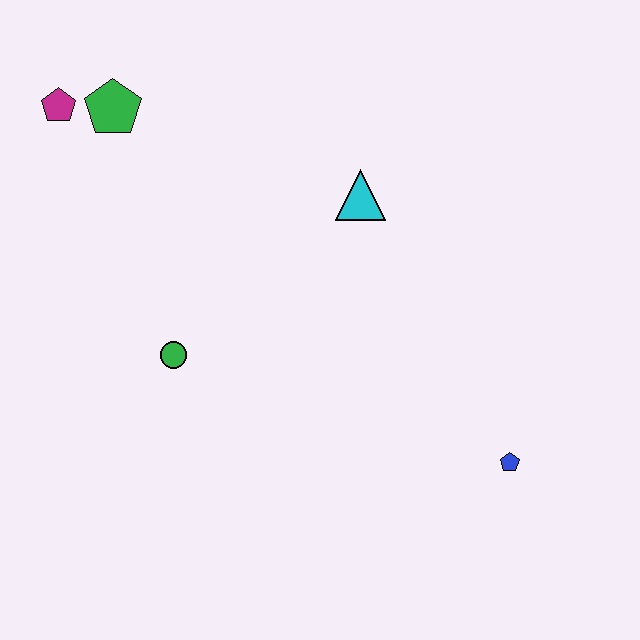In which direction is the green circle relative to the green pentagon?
The green circle is below the green pentagon.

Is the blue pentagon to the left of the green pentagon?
No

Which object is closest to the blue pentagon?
The cyan triangle is closest to the blue pentagon.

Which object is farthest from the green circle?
The blue pentagon is farthest from the green circle.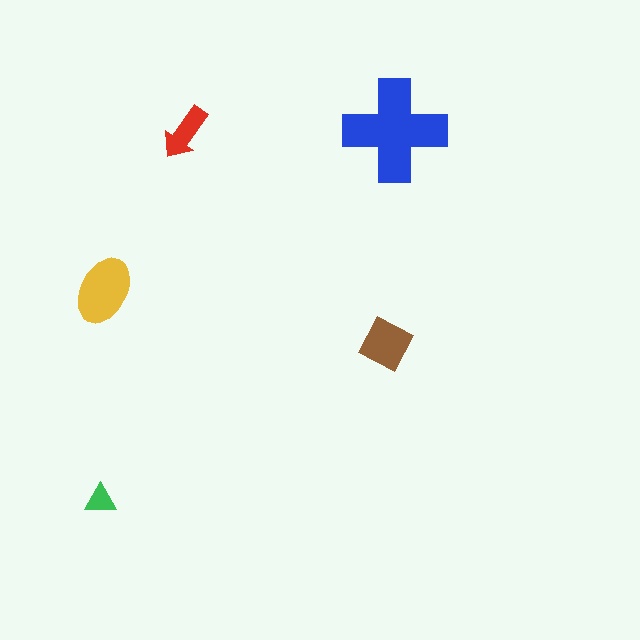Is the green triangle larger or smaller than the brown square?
Smaller.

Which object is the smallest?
The green triangle.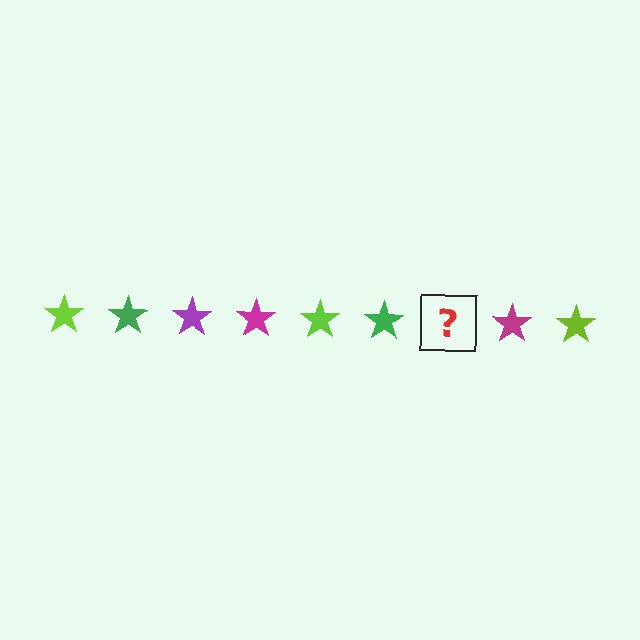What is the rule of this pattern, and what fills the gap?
The rule is that the pattern cycles through lime, green, purple, magenta stars. The gap should be filled with a purple star.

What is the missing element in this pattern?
The missing element is a purple star.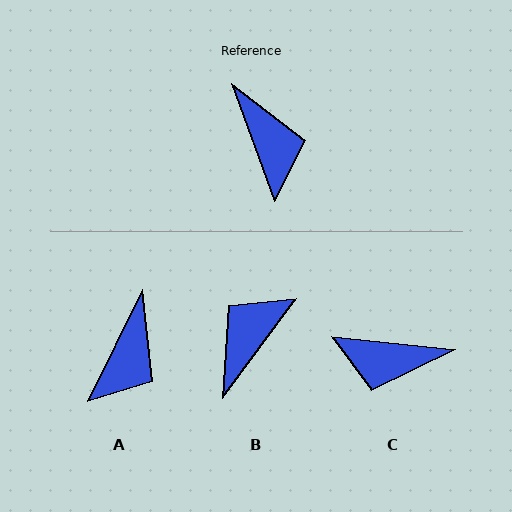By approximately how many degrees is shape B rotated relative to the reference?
Approximately 124 degrees counter-clockwise.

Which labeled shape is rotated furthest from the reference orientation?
B, about 124 degrees away.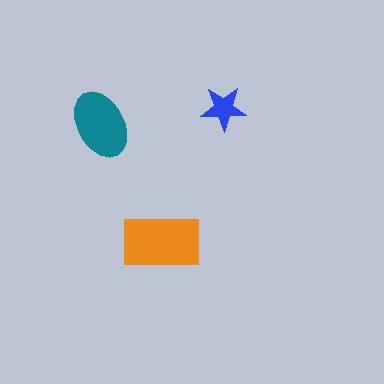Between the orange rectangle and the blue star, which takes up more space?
The orange rectangle.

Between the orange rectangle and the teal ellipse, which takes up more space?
The orange rectangle.